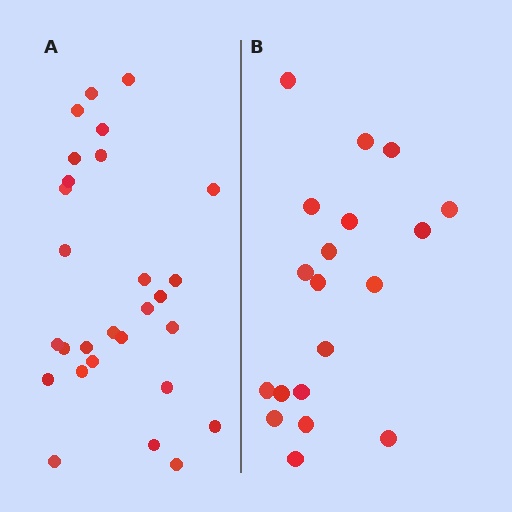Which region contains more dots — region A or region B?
Region A (the left region) has more dots.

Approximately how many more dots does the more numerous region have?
Region A has roughly 8 or so more dots than region B.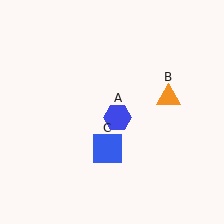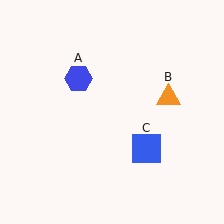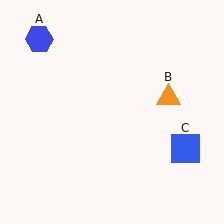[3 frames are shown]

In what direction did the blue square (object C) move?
The blue square (object C) moved right.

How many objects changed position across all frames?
2 objects changed position: blue hexagon (object A), blue square (object C).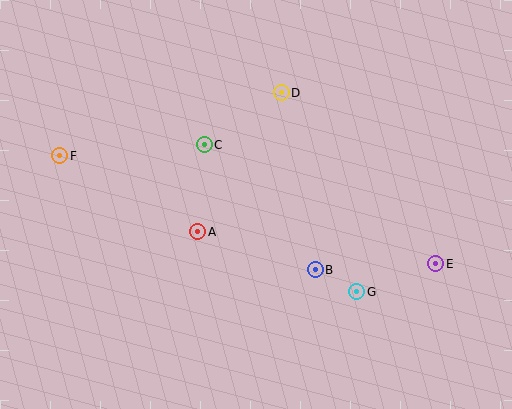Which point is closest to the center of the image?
Point A at (198, 232) is closest to the center.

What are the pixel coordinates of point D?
Point D is at (281, 93).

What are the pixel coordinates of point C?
Point C is at (204, 145).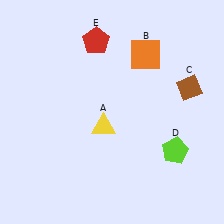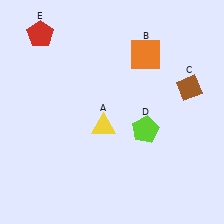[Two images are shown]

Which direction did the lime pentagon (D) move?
The lime pentagon (D) moved left.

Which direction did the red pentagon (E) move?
The red pentagon (E) moved left.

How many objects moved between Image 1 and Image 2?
2 objects moved between the two images.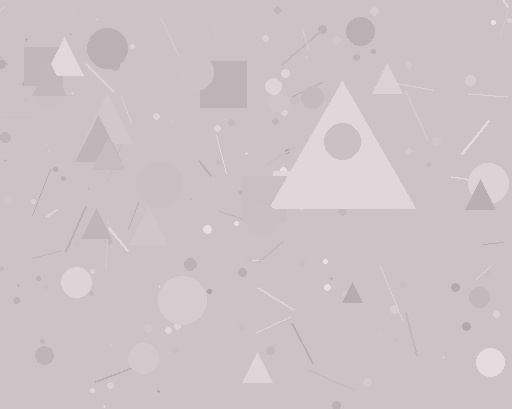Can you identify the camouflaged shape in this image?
The camouflaged shape is a triangle.